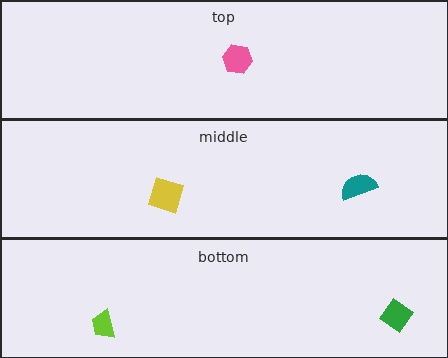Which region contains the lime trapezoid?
The bottom region.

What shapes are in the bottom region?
The green diamond, the lime trapezoid.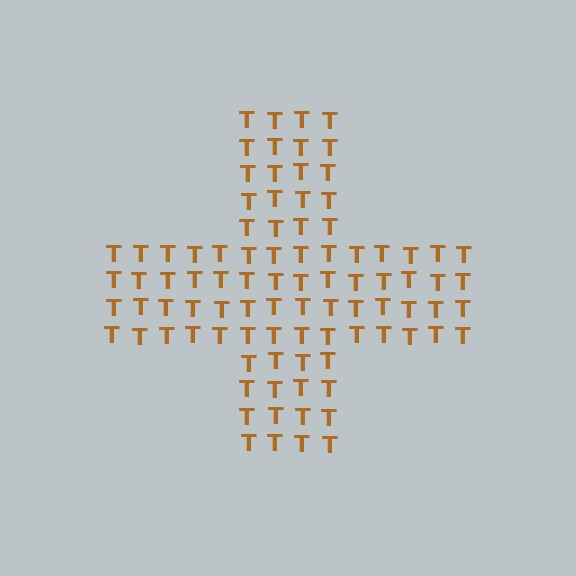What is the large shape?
The large shape is a cross.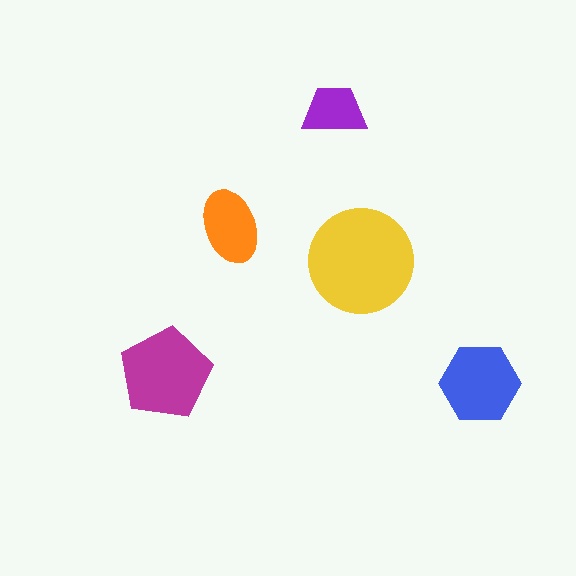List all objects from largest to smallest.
The yellow circle, the magenta pentagon, the blue hexagon, the orange ellipse, the purple trapezoid.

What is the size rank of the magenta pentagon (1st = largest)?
2nd.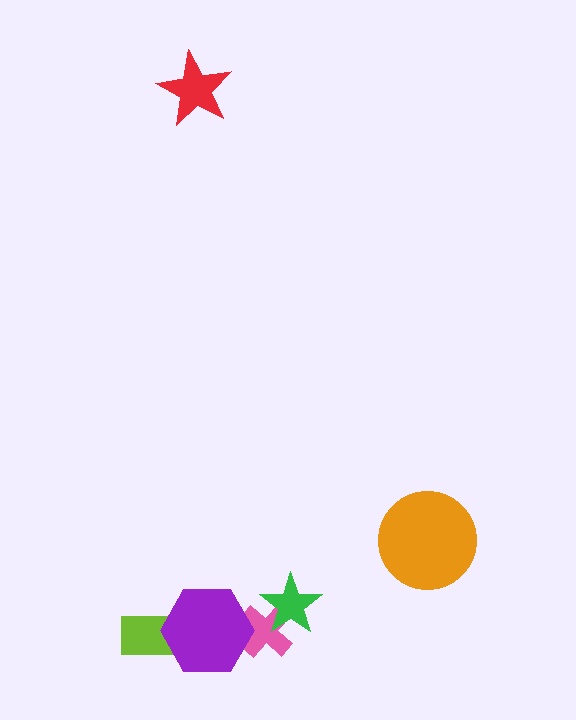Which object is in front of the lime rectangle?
The purple hexagon is in front of the lime rectangle.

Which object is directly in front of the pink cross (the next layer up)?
The green star is directly in front of the pink cross.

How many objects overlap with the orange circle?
0 objects overlap with the orange circle.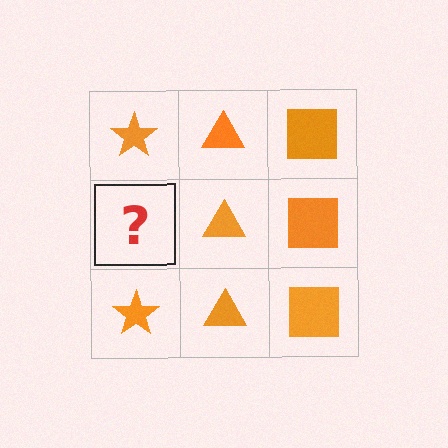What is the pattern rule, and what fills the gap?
The rule is that each column has a consistent shape. The gap should be filled with an orange star.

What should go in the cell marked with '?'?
The missing cell should contain an orange star.